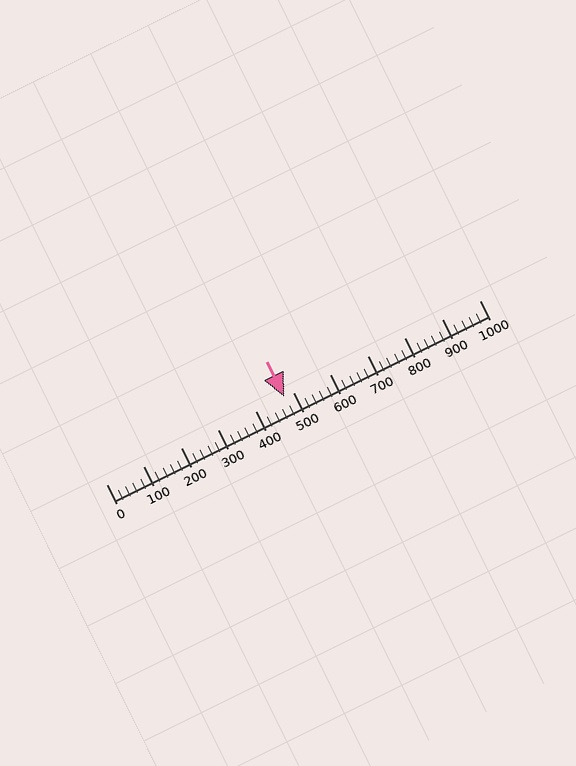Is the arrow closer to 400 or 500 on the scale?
The arrow is closer to 500.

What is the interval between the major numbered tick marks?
The major tick marks are spaced 100 units apart.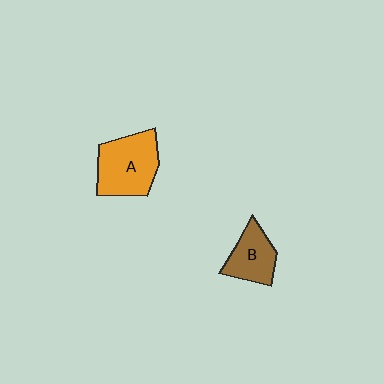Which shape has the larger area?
Shape A (orange).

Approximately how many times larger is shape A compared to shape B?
Approximately 1.5 times.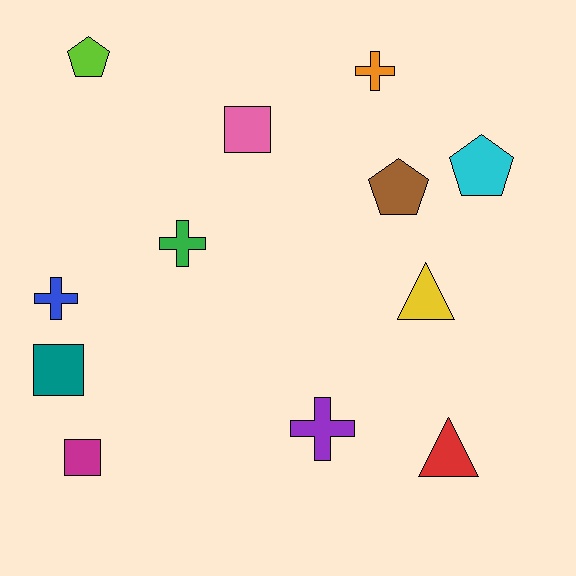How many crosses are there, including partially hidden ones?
There are 4 crosses.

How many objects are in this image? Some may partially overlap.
There are 12 objects.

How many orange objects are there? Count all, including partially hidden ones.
There is 1 orange object.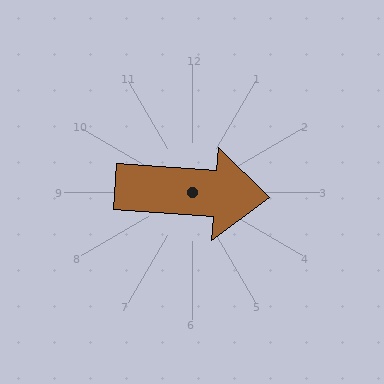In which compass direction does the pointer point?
East.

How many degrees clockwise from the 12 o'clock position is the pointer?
Approximately 94 degrees.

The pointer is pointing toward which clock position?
Roughly 3 o'clock.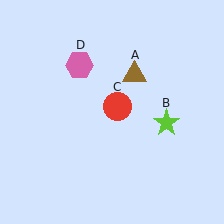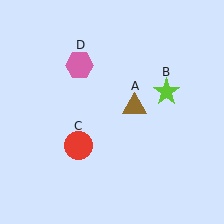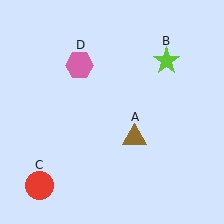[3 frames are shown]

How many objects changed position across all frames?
3 objects changed position: brown triangle (object A), lime star (object B), red circle (object C).